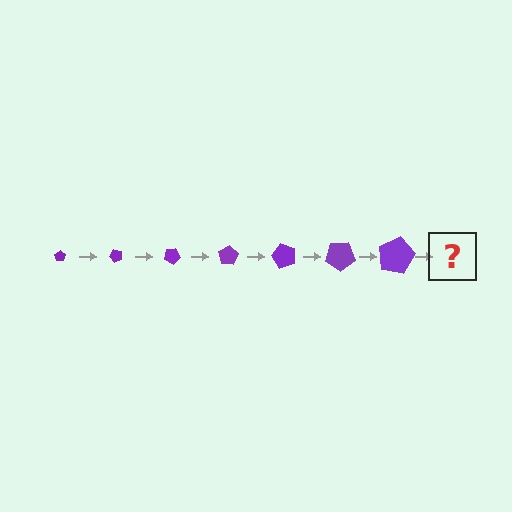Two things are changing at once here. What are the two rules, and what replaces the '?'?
The two rules are that the pentagon grows larger each step and it rotates 50 degrees each step. The '?' should be a pentagon, larger than the previous one and rotated 350 degrees from the start.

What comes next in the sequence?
The next element should be a pentagon, larger than the previous one and rotated 350 degrees from the start.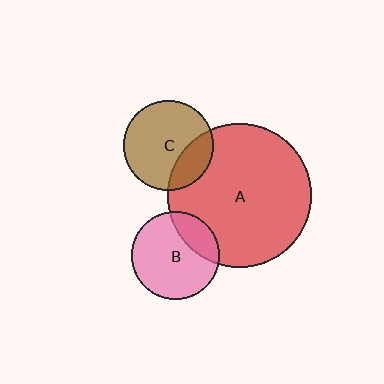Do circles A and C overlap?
Yes.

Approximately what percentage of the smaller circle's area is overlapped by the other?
Approximately 25%.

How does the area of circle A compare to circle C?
Approximately 2.5 times.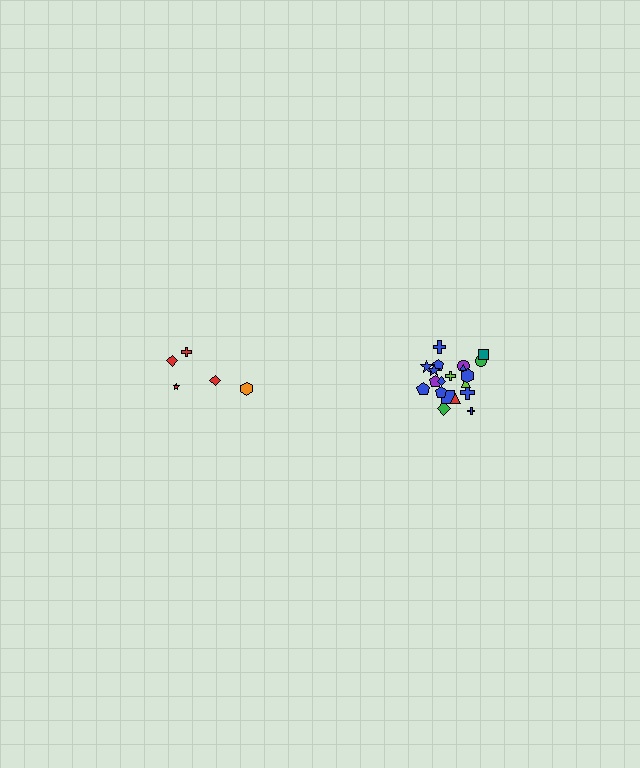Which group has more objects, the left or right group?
The right group.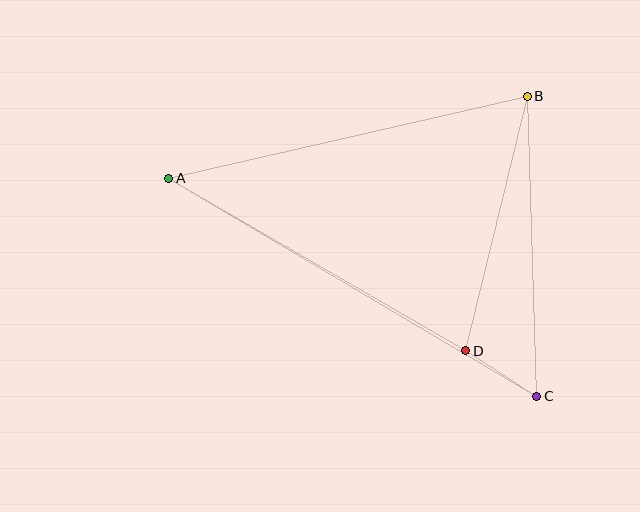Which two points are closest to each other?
Points C and D are closest to each other.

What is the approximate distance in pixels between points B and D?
The distance between B and D is approximately 262 pixels.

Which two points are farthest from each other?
Points A and C are farthest from each other.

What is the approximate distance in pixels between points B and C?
The distance between B and C is approximately 301 pixels.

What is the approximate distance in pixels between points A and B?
The distance between A and B is approximately 368 pixels.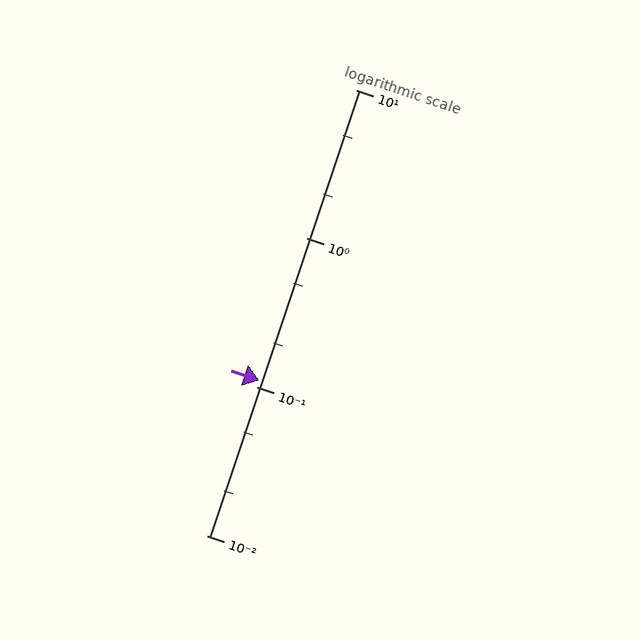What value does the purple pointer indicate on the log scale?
The pointer indicates approximately 0.11.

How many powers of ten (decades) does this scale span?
The scale spans 3 decades, from 0.01 to 10.